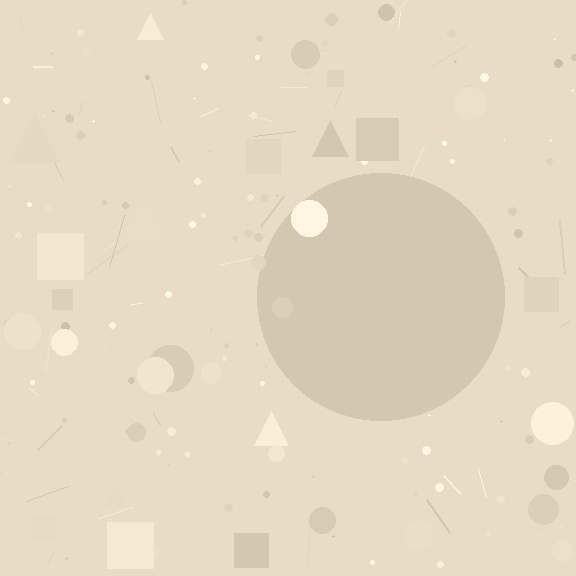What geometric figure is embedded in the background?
A circle is embedded in the background.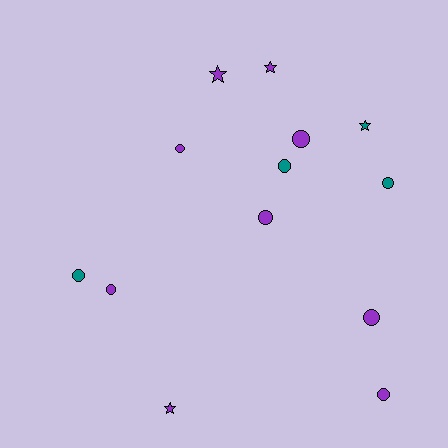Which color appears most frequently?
Purple, with 9 objects.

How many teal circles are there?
There are 3 teal circles.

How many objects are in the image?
There are 13 objects.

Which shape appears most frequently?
Circle, with 9 objects.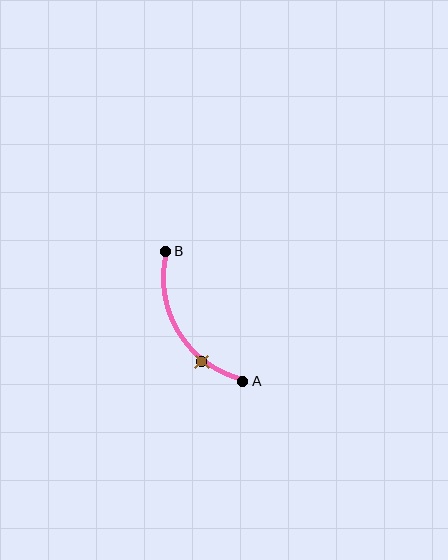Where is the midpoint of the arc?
The arc midpoint is the point on the curve farthest from the straight line joining A and B. It sits to the left of that line.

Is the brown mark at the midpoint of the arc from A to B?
No. The brown mark lies on the arc but is closer to endpoint A. The arc midpoint would be at the point on the curve equidistant along the arc from both A and B.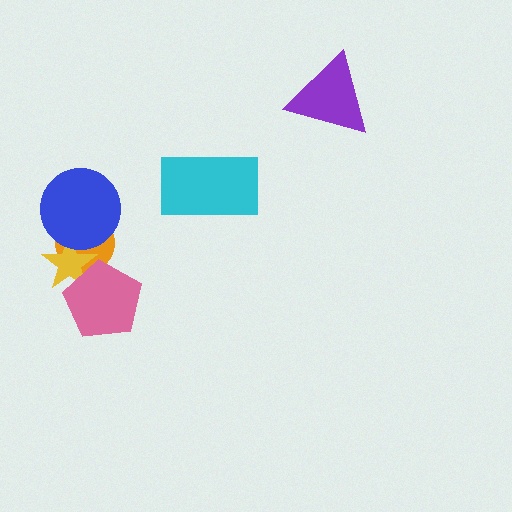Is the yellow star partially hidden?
Yes, it is partially covered by another shape.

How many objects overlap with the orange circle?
3 objects overlap with the orange circle.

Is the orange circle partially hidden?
Yes, it is partially covered by another shape.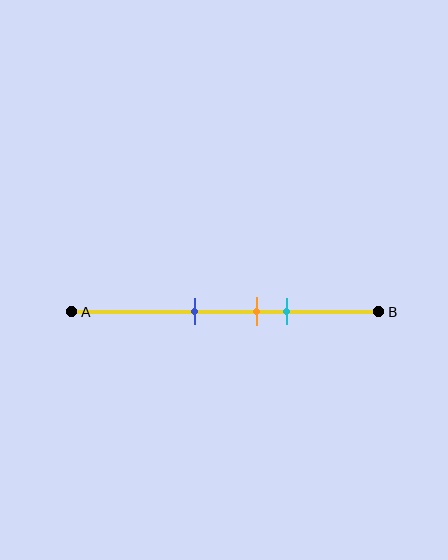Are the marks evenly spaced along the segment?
Yes, the marks are approximately evenly spaced.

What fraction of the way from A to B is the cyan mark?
The cyan mark is approximately 70% (0.7) of the way from A to B.